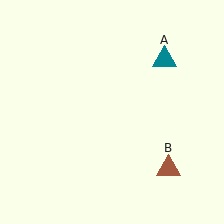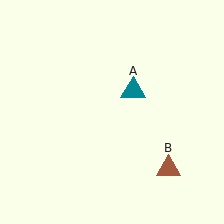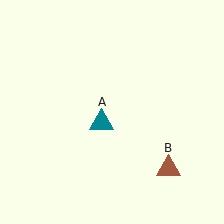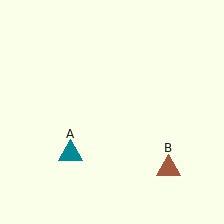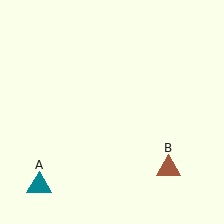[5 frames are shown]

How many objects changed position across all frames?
1 object changed position: teal triangle (object A).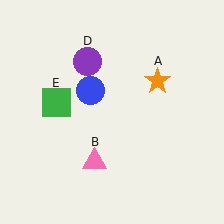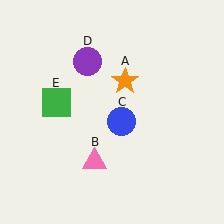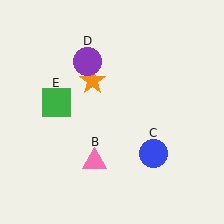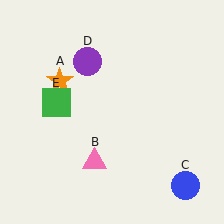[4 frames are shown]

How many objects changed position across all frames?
2 objects changed position: orange star (object A), blue circle (object C).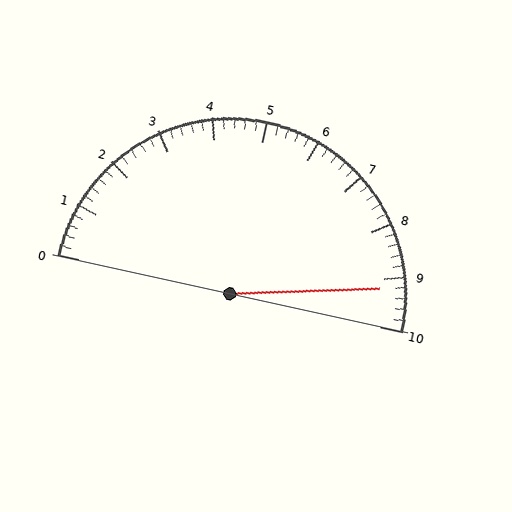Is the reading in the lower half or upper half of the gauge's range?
The reading is in the upper half of the range (0 to 10).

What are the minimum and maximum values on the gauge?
The gauge ranges from 0 to 10.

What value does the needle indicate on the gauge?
The needle indicates approximately 9.2.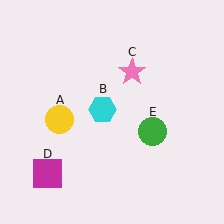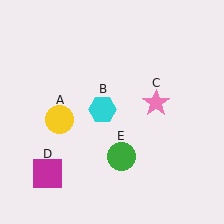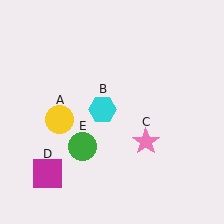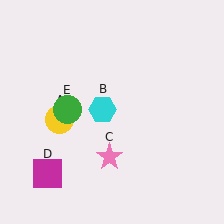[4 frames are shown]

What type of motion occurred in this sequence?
The pink star (object C), green circle (object E) rotated clockwise around the center of the scene.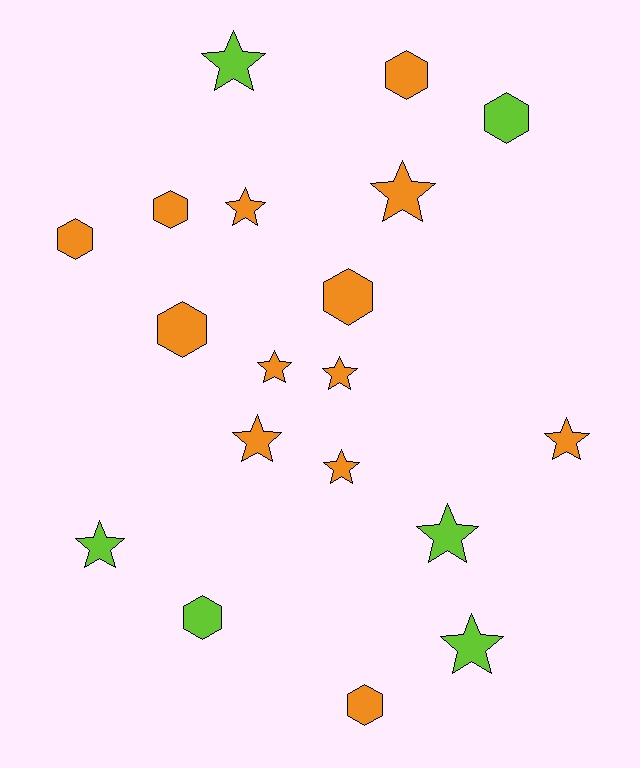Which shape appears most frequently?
Star, with 11 objects.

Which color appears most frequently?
Orange, with 13 objects.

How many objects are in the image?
There are 19 objects.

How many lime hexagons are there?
There are 2 lime hexagons.